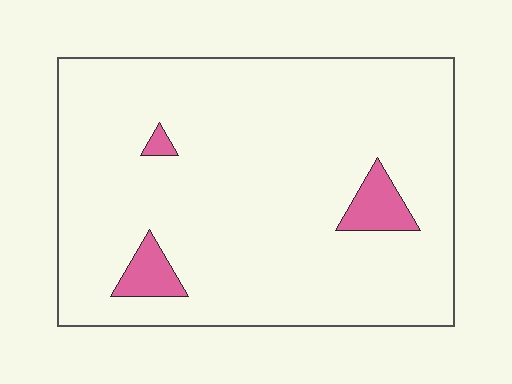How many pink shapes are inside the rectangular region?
3.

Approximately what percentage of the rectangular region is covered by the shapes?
Approximately 5%.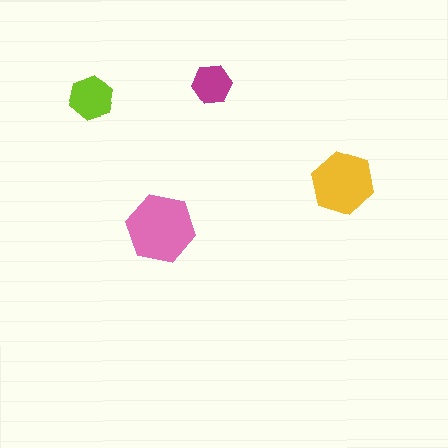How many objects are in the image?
There are 4 objects in the image.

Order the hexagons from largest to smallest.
the pink one, the yellow one, the lime one, the magenta one.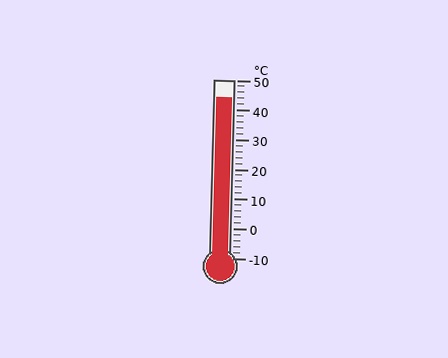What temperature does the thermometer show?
The thermometer shows approximately 44°C.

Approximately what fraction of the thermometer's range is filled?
The thermometer is filled to approximately 90% of its range.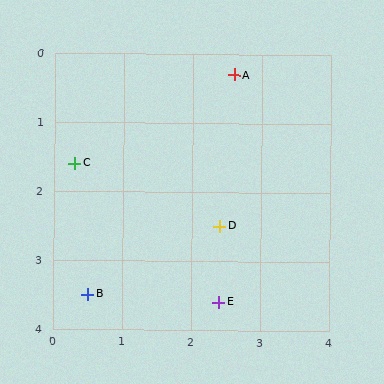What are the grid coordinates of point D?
Point D is at approximately (2.4, 2.5).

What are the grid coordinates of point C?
Point C is at approximately (0.3, 1.6).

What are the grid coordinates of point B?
Point B is at approximately (0.5, 3.5).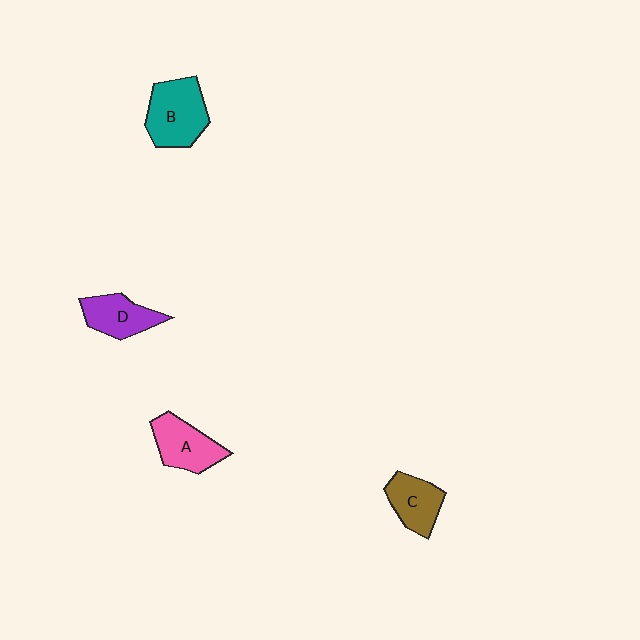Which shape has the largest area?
Shape B (teal).